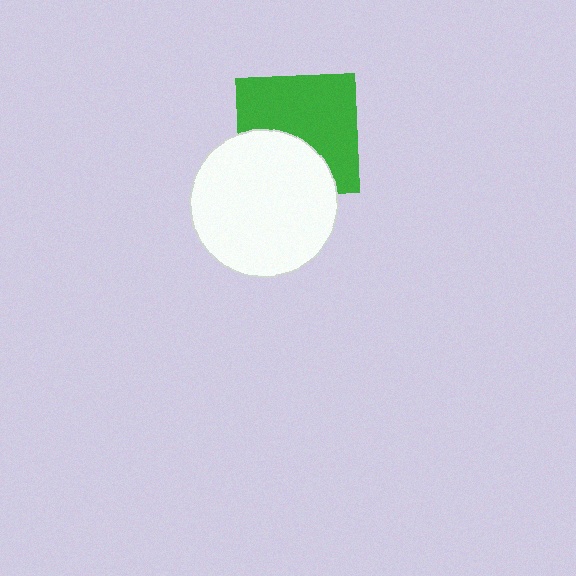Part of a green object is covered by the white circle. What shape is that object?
It is a square.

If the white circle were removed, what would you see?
You would see the complete green square.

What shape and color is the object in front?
The object in front is a white circle.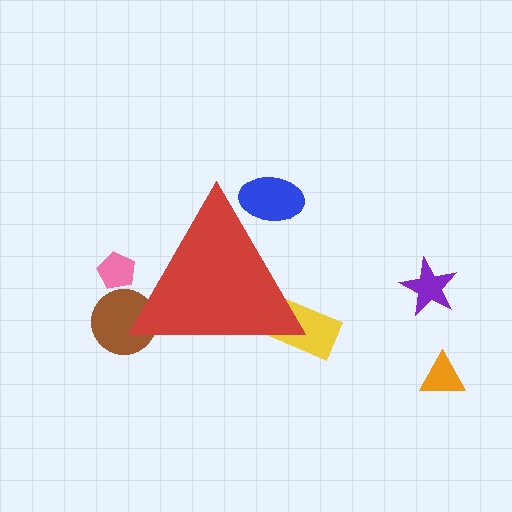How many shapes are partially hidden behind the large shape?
4 shapes are partially hidden.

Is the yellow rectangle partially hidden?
Yes, the yellow rectangle is partially hidden behind the red triangle.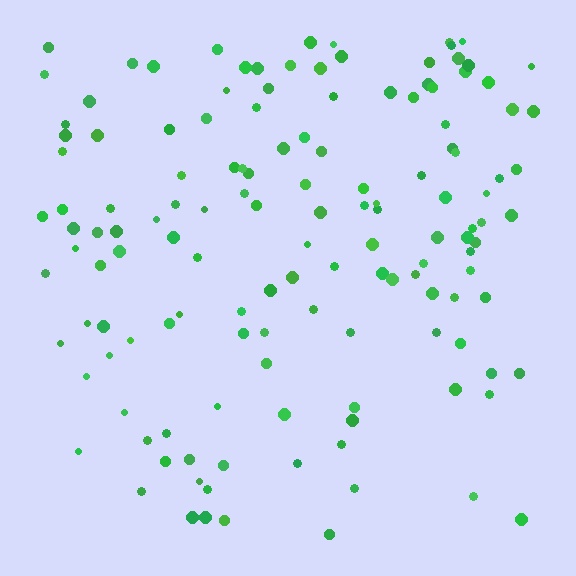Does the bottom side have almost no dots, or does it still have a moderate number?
Still a moderate number, just noticeably fewer than the top.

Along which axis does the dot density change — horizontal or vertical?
Vertical.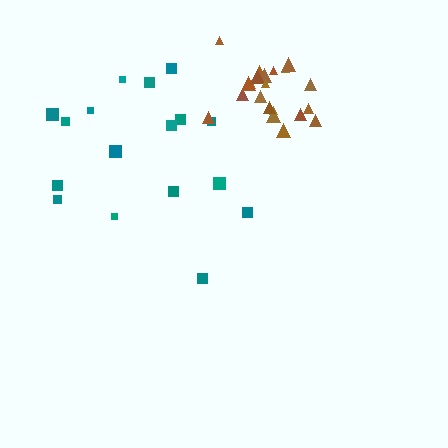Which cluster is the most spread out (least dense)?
Teal.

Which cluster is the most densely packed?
Brown.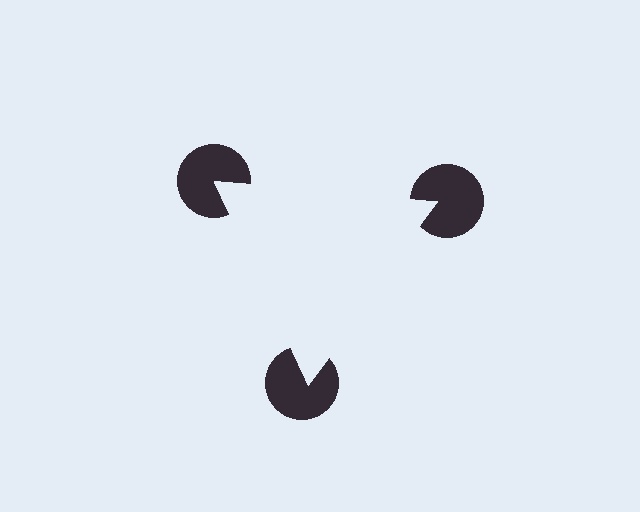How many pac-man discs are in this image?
There are 3 — one at each vertex of the illusory triangle.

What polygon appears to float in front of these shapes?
An illusory triangle — its edges are inferred from the aligned wedge cuts in the pac-man discs, not physically drawn.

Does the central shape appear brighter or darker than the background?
It typically appears slightly brighter than the background, even though no actual brightness change is drawn.